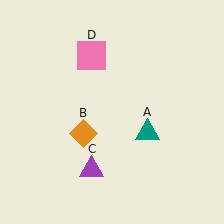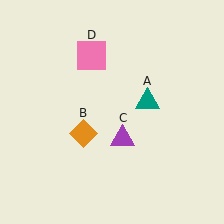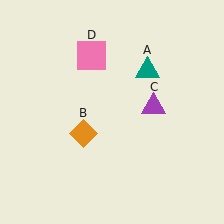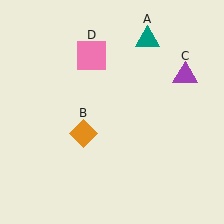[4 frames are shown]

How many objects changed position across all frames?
2 objects changed position: teal triangle (object A), purple triangle (object C).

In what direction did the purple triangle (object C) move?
The purple triangle (object C) moved up and to the right.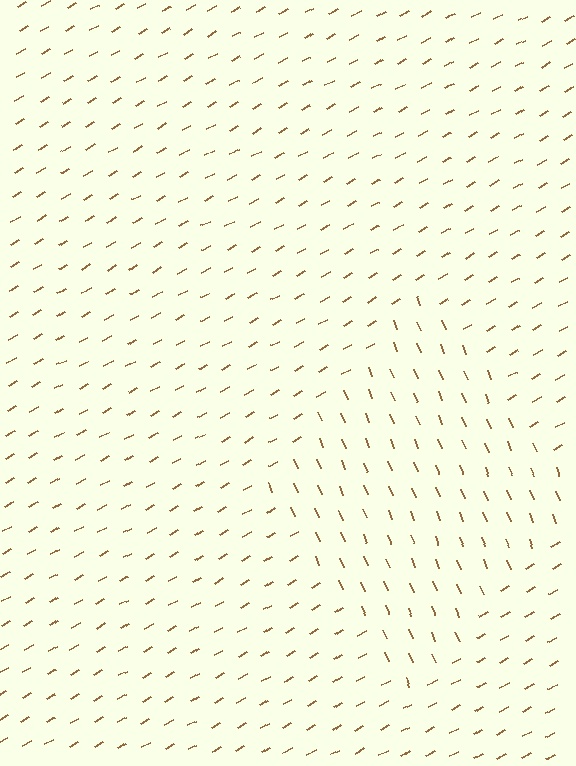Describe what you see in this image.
The image is filled with small brown line segments. A diamond region in the image has lines oriented differently from the surrounding lines, creating a visible texture boundary.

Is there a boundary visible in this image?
Yes, there is a texture boundary formed by a change in line orientation.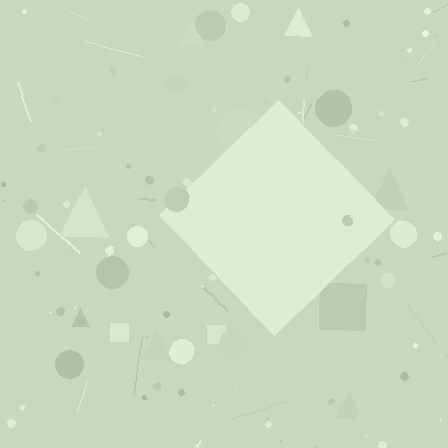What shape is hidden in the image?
A diamond is hidden in the image.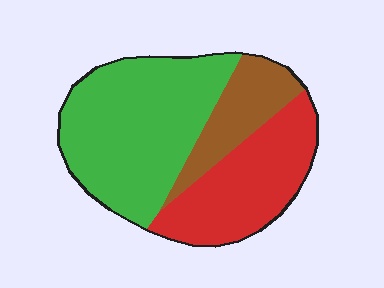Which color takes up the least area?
Brown, at roughly 15%.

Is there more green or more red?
Green.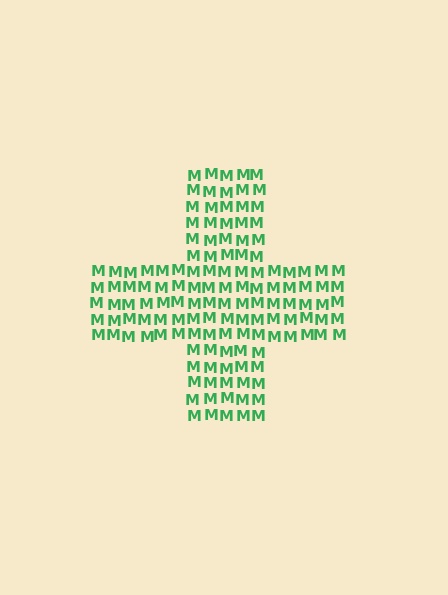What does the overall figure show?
The overall figure shows a cross.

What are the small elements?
The small elements are letter M's.